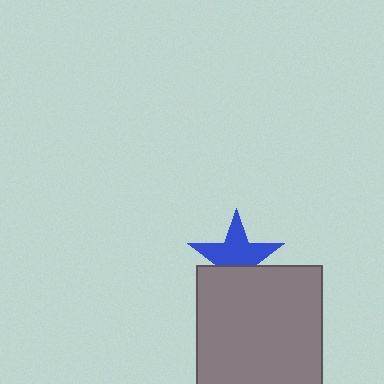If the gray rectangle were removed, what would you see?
You would see the complete blue star.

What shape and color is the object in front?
The object in front is a gray rectangle.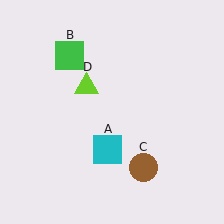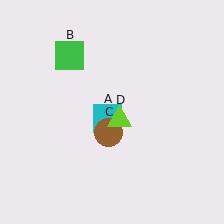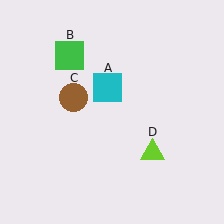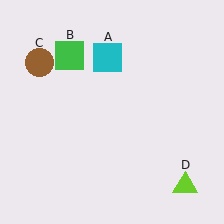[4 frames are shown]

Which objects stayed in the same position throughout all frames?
Green square (object B) remained stationary.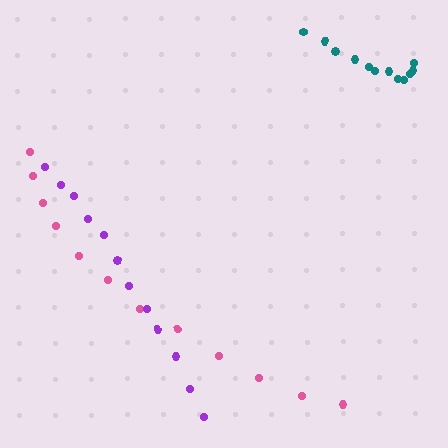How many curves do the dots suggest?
There are 3 distinct paths.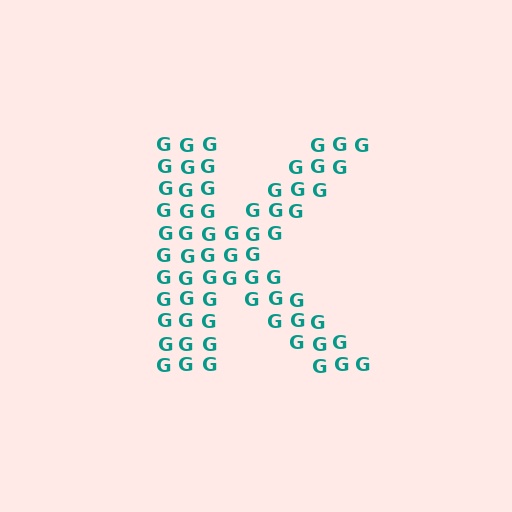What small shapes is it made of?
It is made of small letter G's.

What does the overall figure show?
The overall figure shows the letter K.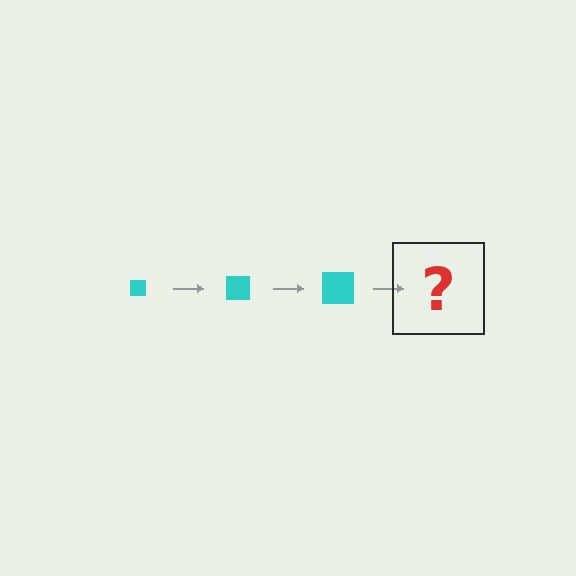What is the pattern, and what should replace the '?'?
The pattern is that the square gets progressively larger each step. The '?' should be a cyan square, larger than the previous one.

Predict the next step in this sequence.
The next step is a cyan square, larger than the previous one.